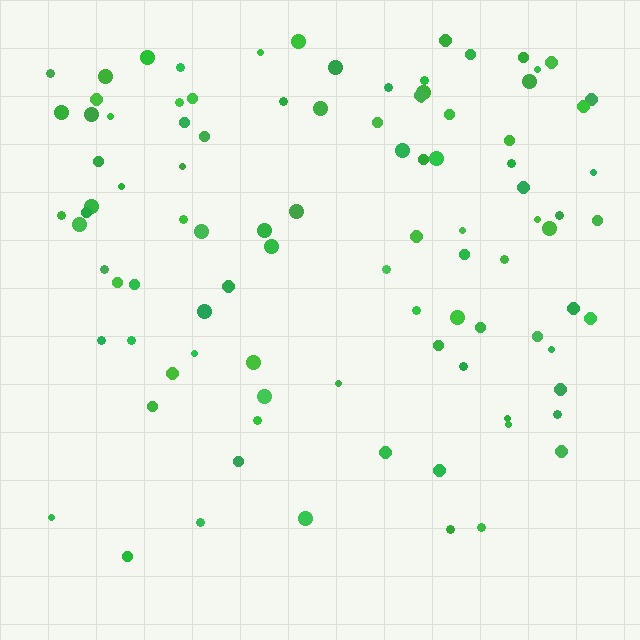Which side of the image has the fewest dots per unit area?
The bottom.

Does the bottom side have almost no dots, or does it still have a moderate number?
Still a moderate number, just noticeably fewer than the top.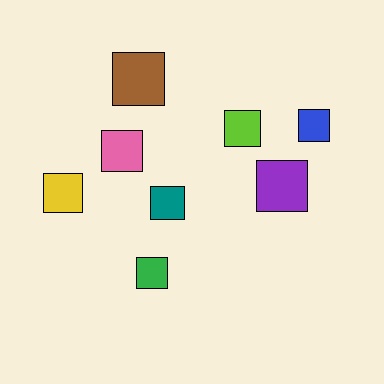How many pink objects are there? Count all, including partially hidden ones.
There is 1 pink object.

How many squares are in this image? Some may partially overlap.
There are 8 squares.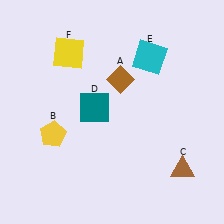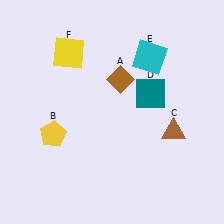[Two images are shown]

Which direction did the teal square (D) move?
The teal square (D) moved right.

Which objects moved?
The objects that moved are: the brown triangle (C), the teal square (D).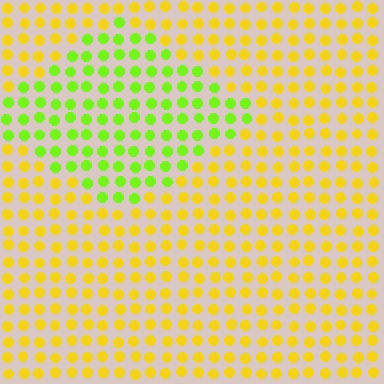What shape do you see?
I see a diamond.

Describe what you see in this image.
The image is filled with small yellow elements in a uniform arrangement. A diamond-shaped region is visible where the elements are tinted to a slightly different hue, forming a subtle color boundary.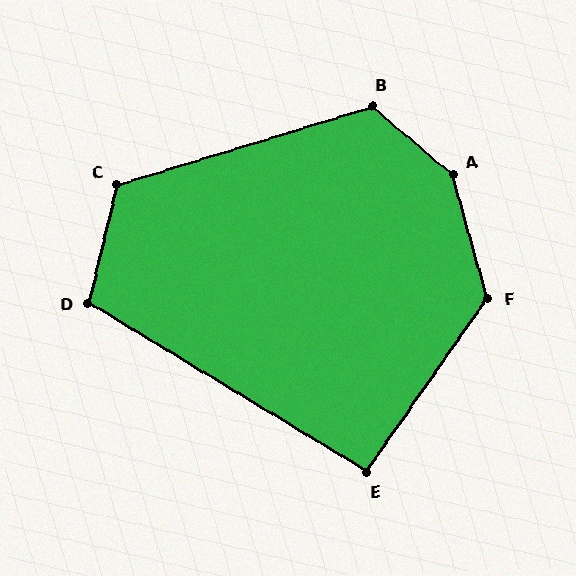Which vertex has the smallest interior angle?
E, at approximately 94 degrees.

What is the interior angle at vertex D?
Approximately 108 degrees (obtuse).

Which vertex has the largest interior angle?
A, at approximately 146 degrees.